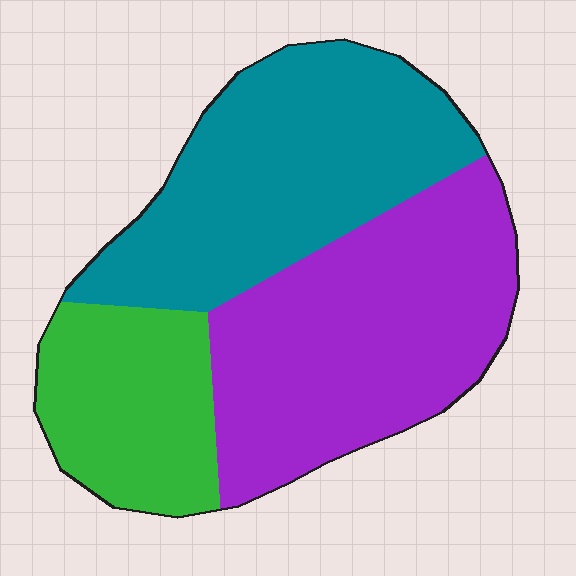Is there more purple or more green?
Purple.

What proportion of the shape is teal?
Teal covers around 40% of the shape.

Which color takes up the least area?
Green, at roughly 20%.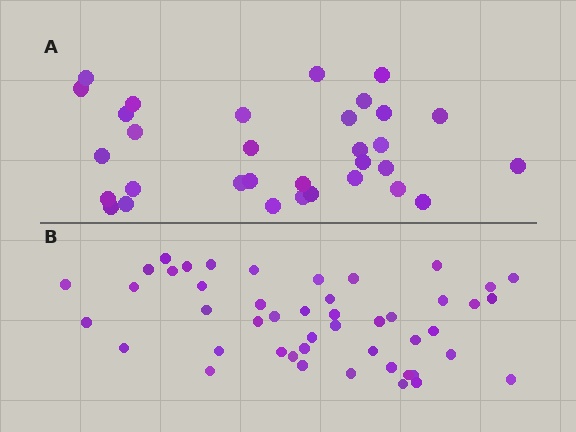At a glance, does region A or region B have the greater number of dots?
Region B (the bottom region) has more dots.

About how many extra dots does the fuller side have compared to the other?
Region B has approximately 15 more dots than region A.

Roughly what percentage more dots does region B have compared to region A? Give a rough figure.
About 45% more.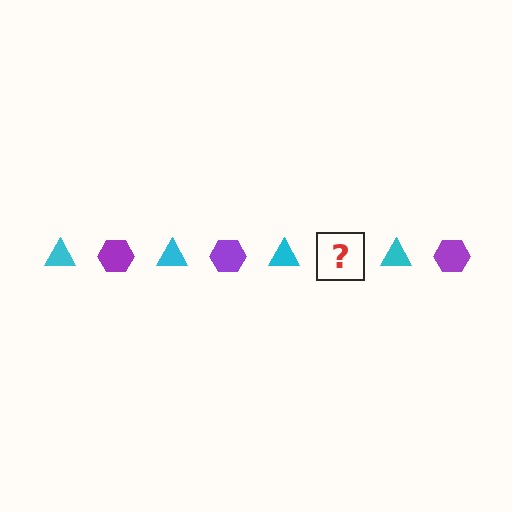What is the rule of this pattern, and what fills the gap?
The rule is that the pattern alternates between cyan triangle and purple hexagon. The gap should be filled with a purple hexagon.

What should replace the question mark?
The question mark should be replaced with a purple hexagon.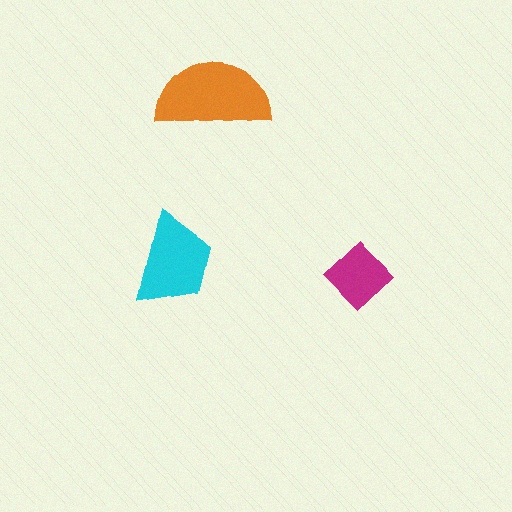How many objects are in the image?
There are 3 objects in the image.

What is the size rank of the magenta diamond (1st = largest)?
3rd.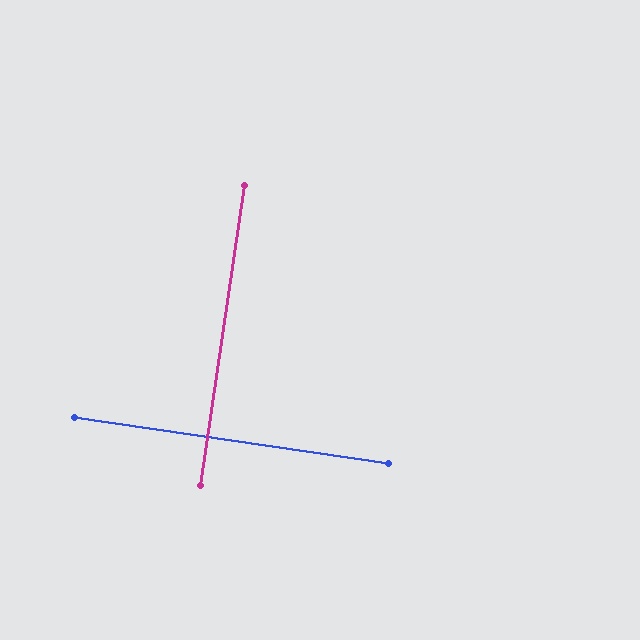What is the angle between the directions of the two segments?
Approximately 90 degrees.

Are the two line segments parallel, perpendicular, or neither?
Perpendicular — they meet at approximately 90°.